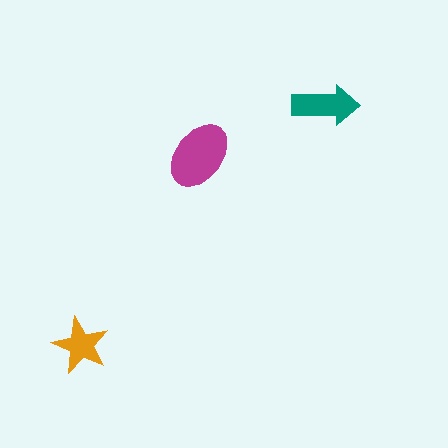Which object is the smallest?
The orange star.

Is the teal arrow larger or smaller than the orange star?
Larger.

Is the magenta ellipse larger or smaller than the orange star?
Larger.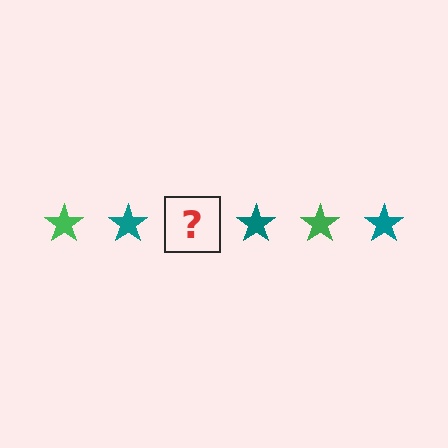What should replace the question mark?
The question mark should be replaced with a green star.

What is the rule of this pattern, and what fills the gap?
The rule is that the pattern cycles through green, teal stars. The gap should be filled with a green star.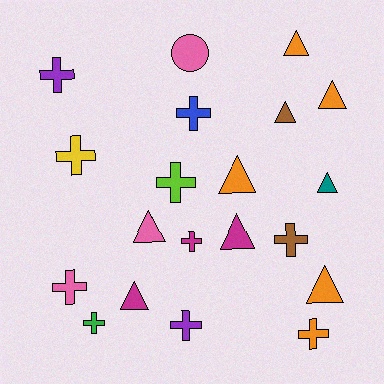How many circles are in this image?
There is 1 circle.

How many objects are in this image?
There are 20 objects.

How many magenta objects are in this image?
There are 3 magenta objects.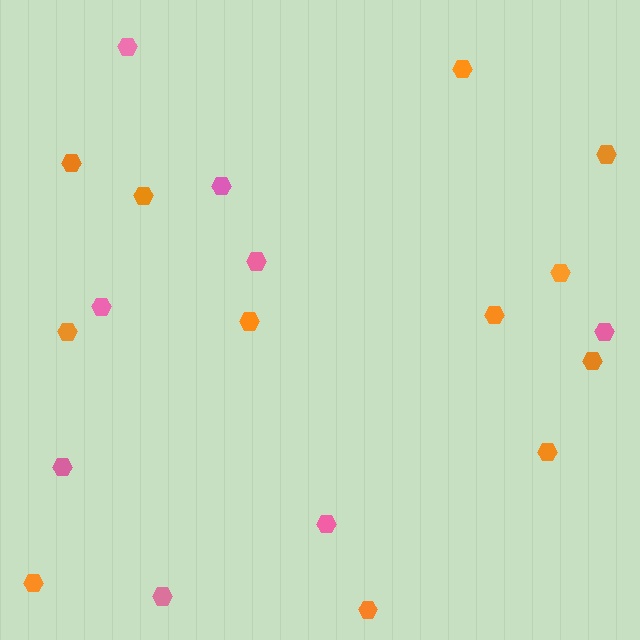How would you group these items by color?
There are 2 groups: one group of orange hexagons (12) and one group of pink hexagons (8).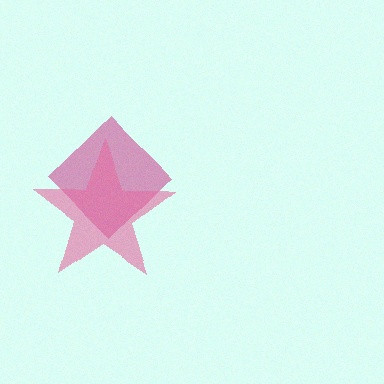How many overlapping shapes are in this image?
There are 2 overlapping shapes in the image.